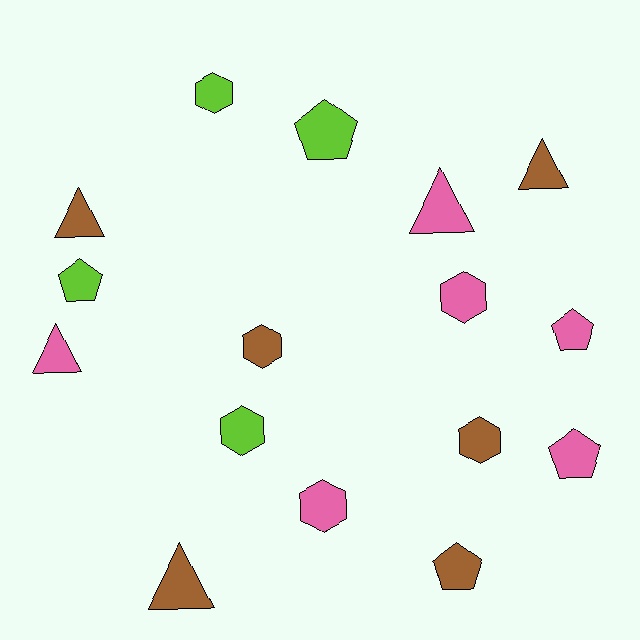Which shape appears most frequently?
Hexagon, with 6 objects.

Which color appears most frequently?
Pink, with 6 objects.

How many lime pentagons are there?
There are 2 lime pentagons.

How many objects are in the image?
There are 16 objects.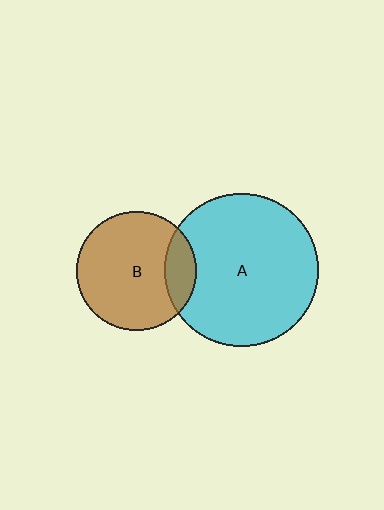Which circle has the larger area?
Circle A (cyan).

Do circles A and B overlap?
Yes.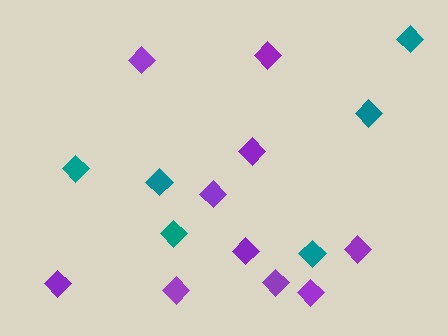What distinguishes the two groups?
There are 2 groups: one group of purple diamonds (10) and one group of teal diamonds (6).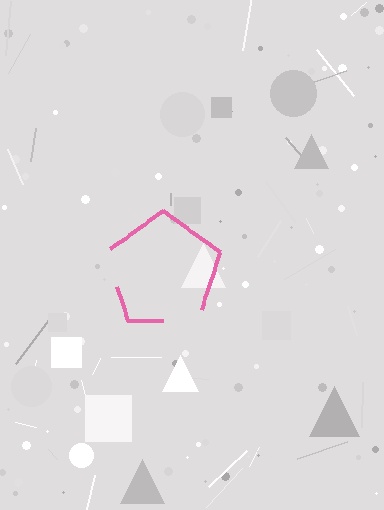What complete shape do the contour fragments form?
The contour fragments form a pentagon.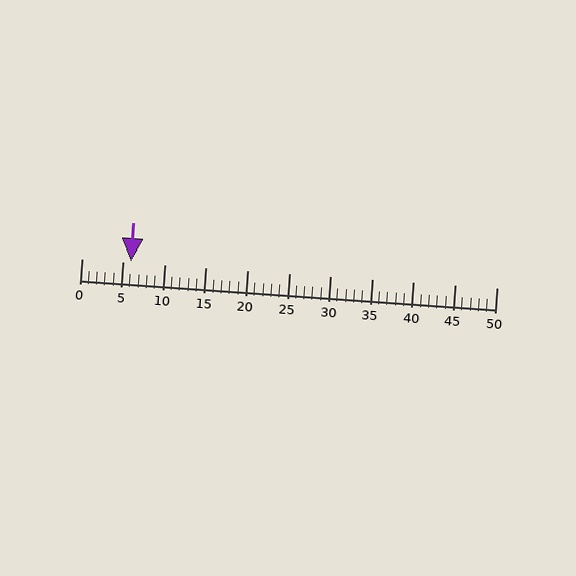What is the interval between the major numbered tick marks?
The major tick marks are spaced 5 units apart.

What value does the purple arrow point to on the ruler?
The purple arrow points to approximately 6.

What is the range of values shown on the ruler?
The ruler shows values from 0 to 50.